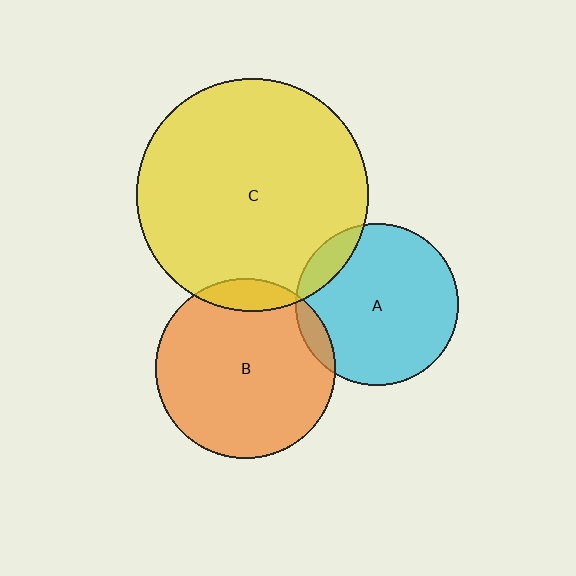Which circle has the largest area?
Circle C (yellow).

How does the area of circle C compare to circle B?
Approximately 1.7 times.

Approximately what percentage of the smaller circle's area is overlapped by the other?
Approximately 5%.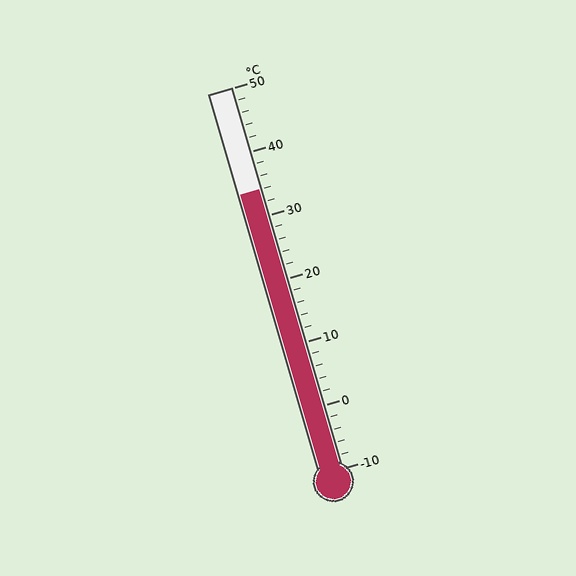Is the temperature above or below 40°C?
The temperature is below 40°C.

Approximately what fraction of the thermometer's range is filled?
The thermometer is filled to approximately 75% of its range.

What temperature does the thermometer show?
The thermometer shows approximately 34°C.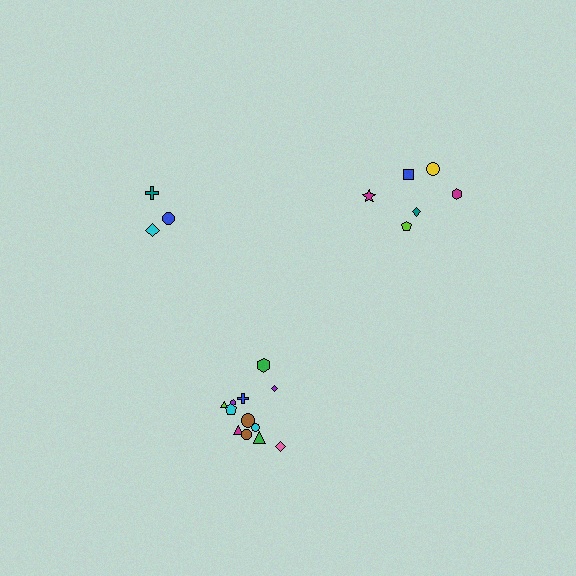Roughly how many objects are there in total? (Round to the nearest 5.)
Roughly 20 objects in total.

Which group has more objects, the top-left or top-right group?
The top-right group.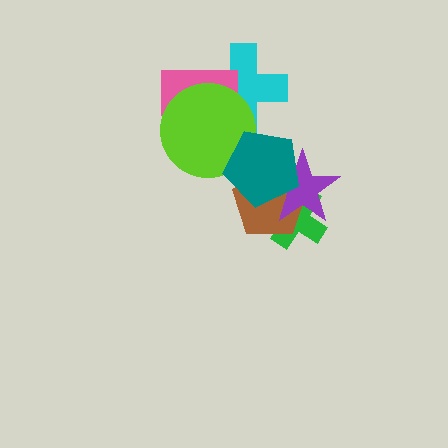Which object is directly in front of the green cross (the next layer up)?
The brown pentagon is directly in front of the green cross.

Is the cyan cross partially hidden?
Yes, it is partially covered by another shape.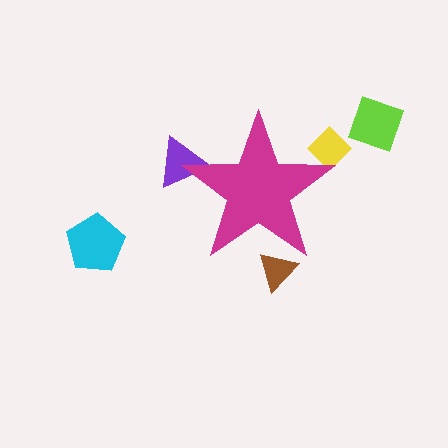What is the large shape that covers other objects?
A magenta star.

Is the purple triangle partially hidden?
Yes, the purple triangle is partially hidden behind the magenta star.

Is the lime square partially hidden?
No, the lime square is fully visible.